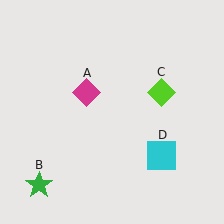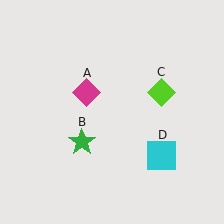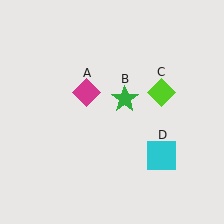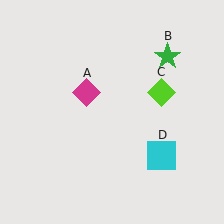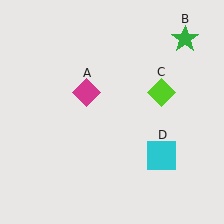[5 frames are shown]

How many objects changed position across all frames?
1 object changed position: green star (object B).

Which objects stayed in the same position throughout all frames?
Magenta diamond (object A) and lime diamond (object C) and cyan square (object D) remained stationary.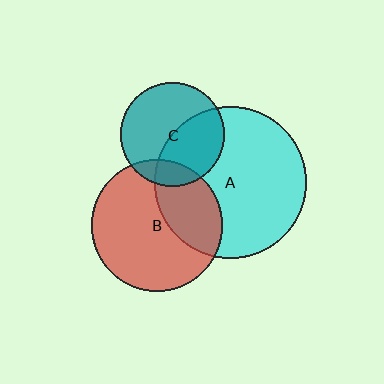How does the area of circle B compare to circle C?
Approximately 1.6 times.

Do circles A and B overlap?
Yes.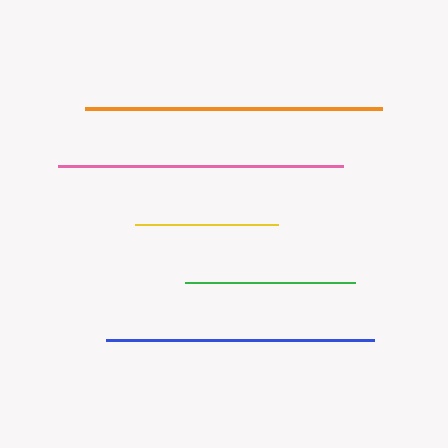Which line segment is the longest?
The orange line is the longest at approximately 297 pixels.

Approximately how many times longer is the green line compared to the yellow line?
The green line is approximately 1.2 times the length of the yellow line.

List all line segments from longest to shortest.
From longest to shortest: orange, pink, blue, green, yellow.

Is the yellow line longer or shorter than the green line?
The green line is longer than the yellow line.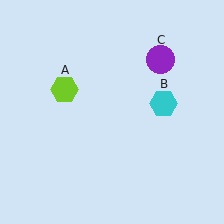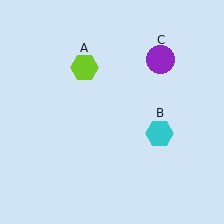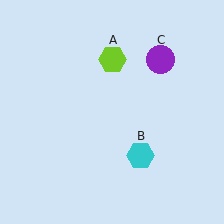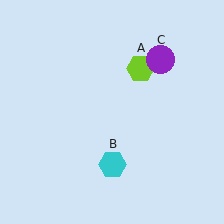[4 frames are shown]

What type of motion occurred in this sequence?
The lime hexagon (object A), cyan hexagon (object B) rotated clockwise around the center of the scene.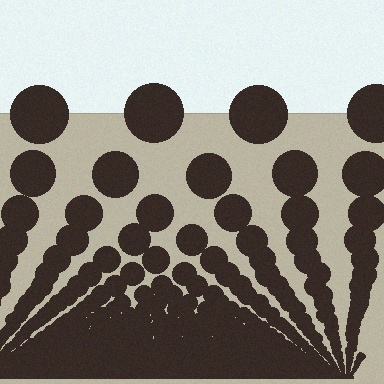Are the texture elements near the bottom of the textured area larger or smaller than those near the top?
Smaller. The gradient is inverted — elements near the bottom are smaller and denser.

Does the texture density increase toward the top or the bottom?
Density increases toward the bottom.